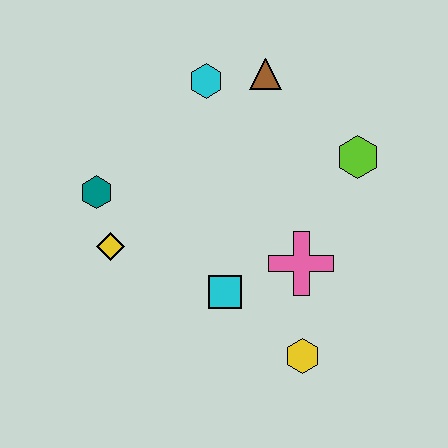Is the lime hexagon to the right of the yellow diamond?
Yes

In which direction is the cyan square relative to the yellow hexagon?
The cyan square is to the left of the yellow hexagon.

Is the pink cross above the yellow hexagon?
Yes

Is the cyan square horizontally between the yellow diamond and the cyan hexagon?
No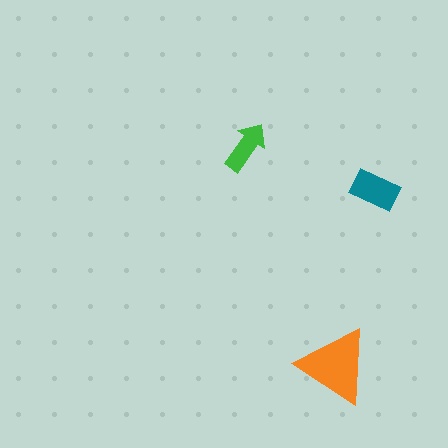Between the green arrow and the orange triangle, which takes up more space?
The orange triangle.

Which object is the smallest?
The green arrow.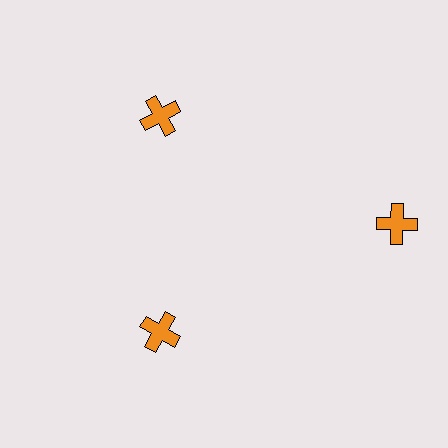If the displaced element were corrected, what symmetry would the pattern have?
It would have 3-fold rotational symmetry — the pattern would map onto itself every 120 degrees.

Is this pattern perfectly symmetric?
No. The 3 orange crosses are arranged in a ring, but one element near the 3 o'clock position is pushed outward from the center, breaking the 3-fold rotational symmetry.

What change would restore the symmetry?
The symmetry would be restored by moving it inward, back onto the ring so that all 3 crosses sit at equal angles and equal distance from the center.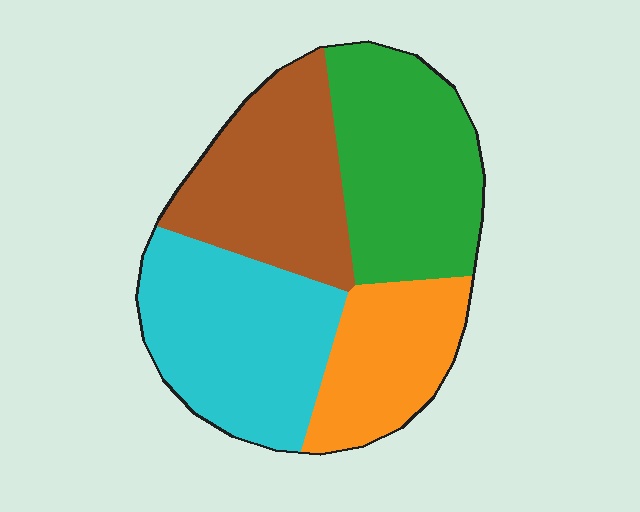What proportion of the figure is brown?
Brown covers 25% of the figure.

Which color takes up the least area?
Orange, at roughly 20%.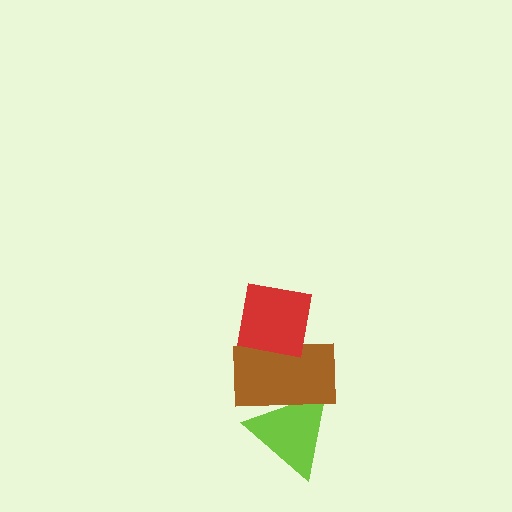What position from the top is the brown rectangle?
The brown rectangle is 2nd from the top.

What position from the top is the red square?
The red square is 1st from the top.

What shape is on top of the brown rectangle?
The red square is on top of the brown rectangle.